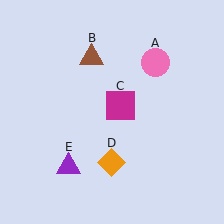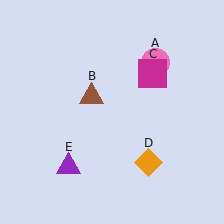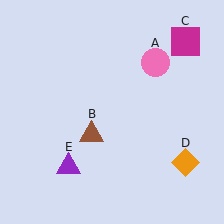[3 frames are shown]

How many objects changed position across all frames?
3 objects changed position: brown triangle (object B), magenta square (object C), orange diamond (object D).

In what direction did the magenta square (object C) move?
The magenta square (object C) moved up and to the right.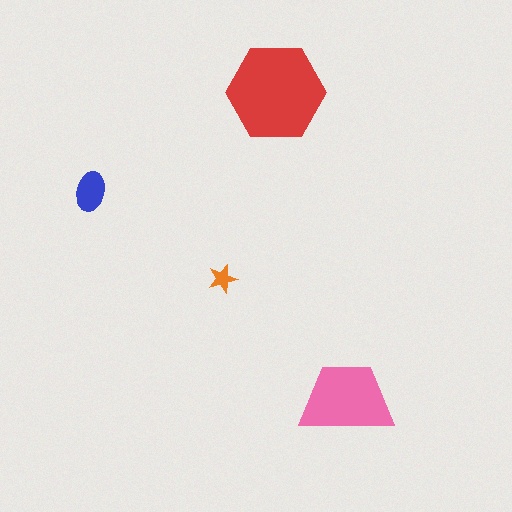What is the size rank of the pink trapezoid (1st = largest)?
2nd.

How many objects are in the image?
There are 4 objects in the image.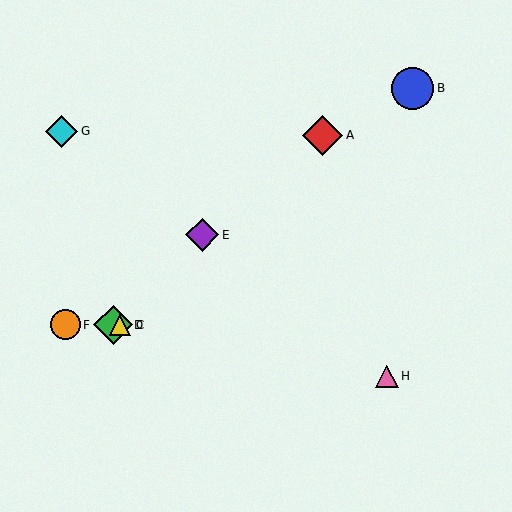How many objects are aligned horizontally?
3 objects (C, D, F) are aligned horizontally.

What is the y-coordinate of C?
Object C is at y≈325.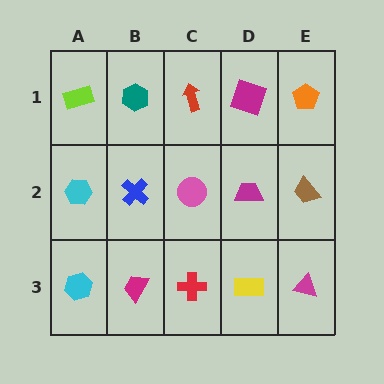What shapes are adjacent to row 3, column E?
A brown trapezoid (row 2, column E), a yellow rectangle (row 3, column D).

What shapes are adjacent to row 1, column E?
A brown trapezoid (row 2, column E), a magenta square (row 1, column D).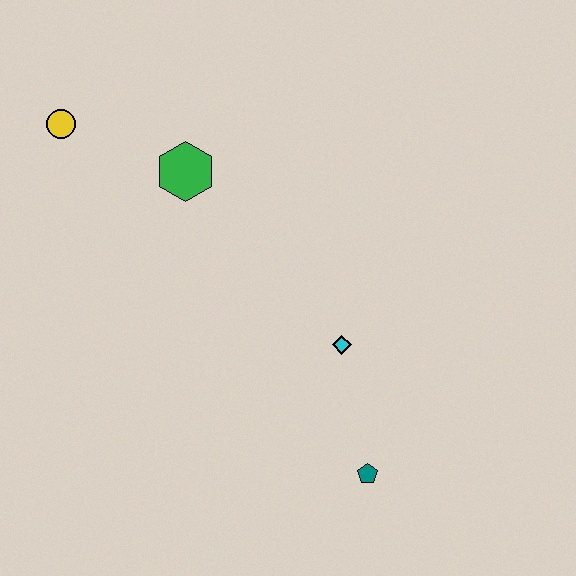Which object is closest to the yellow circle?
The green hexagon is closest to the yellow circle.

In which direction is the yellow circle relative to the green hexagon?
The yellow circle is to the left of the green hexagon.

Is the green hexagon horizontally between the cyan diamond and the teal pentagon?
No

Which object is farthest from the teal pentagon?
The yellow circle is farthest from the teal pentagon.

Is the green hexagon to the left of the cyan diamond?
Yes